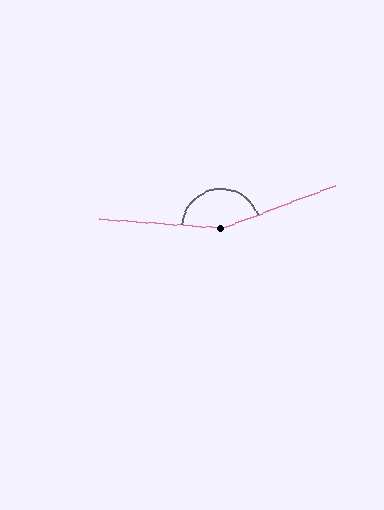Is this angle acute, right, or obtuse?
It is obtuse.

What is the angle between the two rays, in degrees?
Approximately 156 degrees.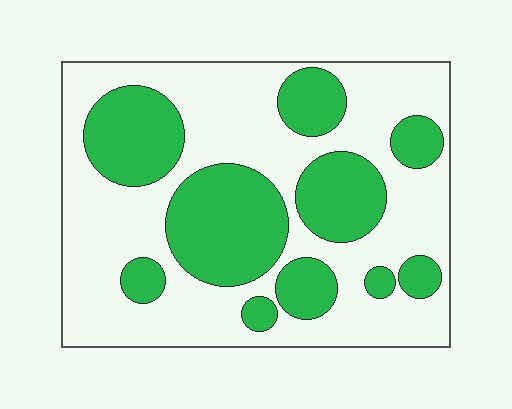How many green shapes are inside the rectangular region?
10.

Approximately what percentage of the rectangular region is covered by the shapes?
Approximately 35%.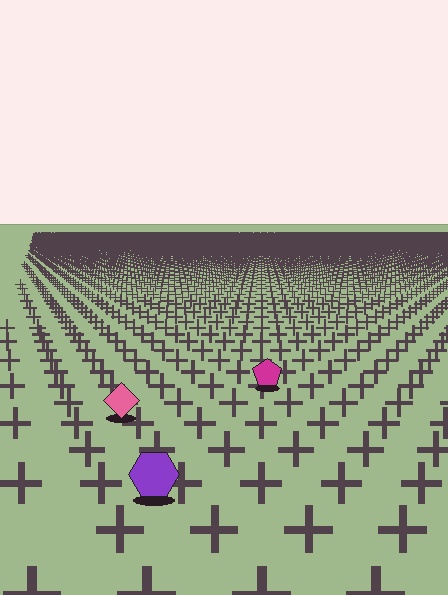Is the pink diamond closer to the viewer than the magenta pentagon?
Yes. The pink diamond is closer — you can tell from the texture gradient: the ground texture is coarser near it.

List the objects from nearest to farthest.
From nearest to farthest: the purple hexagon, the pink diamond, the magenta pentagon.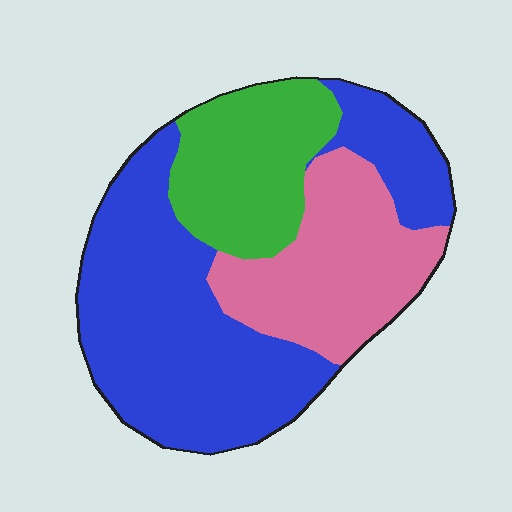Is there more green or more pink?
Pink.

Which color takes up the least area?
Green, at roughly 20%.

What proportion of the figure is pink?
Pink takes up about one quarter (1/4) of the figure.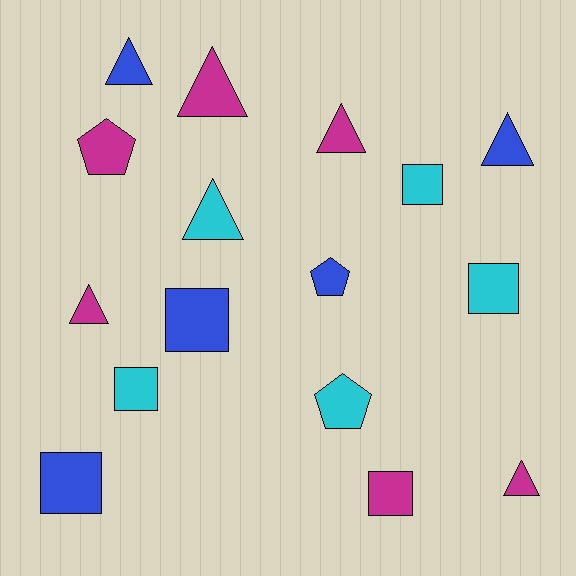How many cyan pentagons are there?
There is 1 cyan pentagon.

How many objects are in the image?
There are 16 objects.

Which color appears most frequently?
Magenta, with 6 objects.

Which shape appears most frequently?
Triangle, with 7 objects.